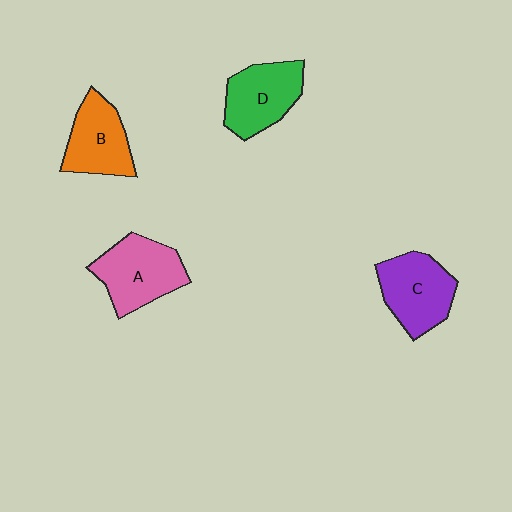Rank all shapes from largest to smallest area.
From largest to smallest: A (pink), C (purple), D (green), B (orange).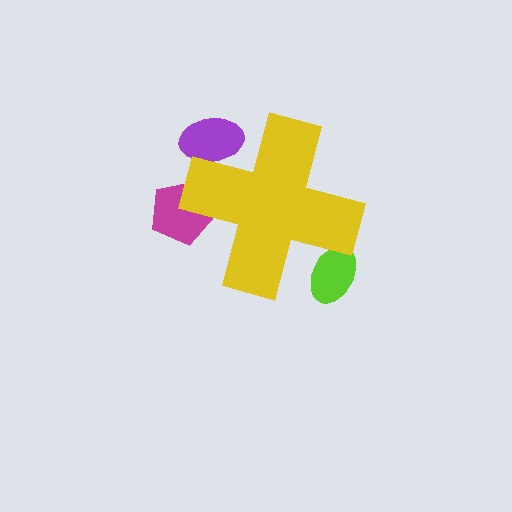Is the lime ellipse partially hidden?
Yes, the lime ellipse is partially hidden behind the yellow cross.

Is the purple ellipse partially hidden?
Yes, the purple ellipse is partially hidden behind the yellow cross.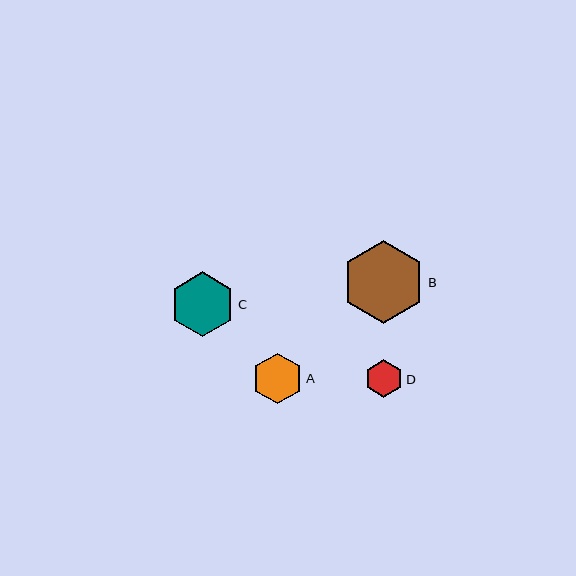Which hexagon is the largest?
Hexagon B is the largest with a size of approximately 83 pixels.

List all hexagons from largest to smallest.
From largest to smallest: B, C, A, D.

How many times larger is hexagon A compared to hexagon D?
Hexagon A is approximately 1.4 times the size of hexagon D.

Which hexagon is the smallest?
Hexagon D is the smallest with a size of approximately 37 pixels.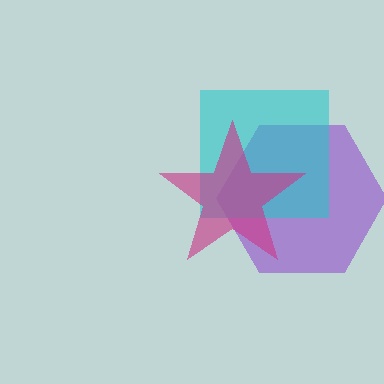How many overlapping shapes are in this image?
There are 3 overlapping shapes in the image.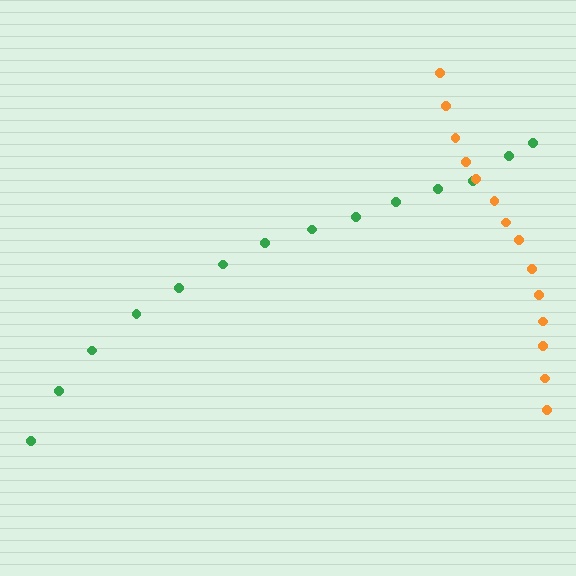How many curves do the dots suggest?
There are 2 distinct paths.